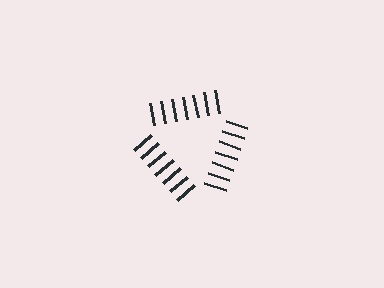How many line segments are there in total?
21 — 7 along each of the 3 edges.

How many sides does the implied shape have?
3 sides — the line-ends trace a triangle.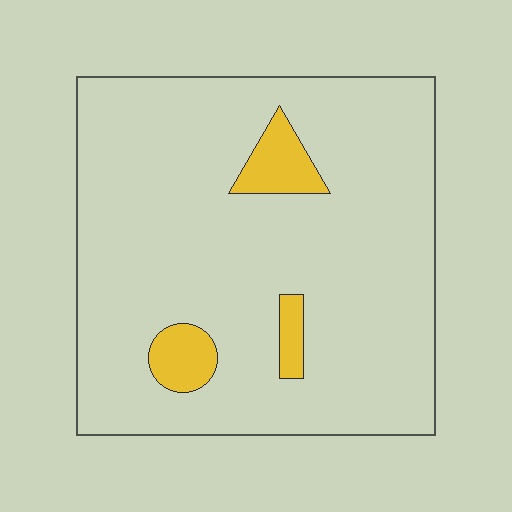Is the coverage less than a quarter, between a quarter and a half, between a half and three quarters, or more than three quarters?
Less than a quarter.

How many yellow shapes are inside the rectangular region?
3.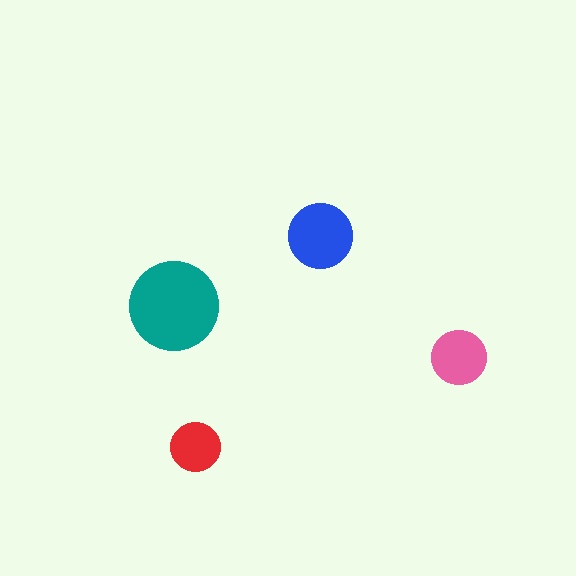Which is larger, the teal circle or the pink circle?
The teal one.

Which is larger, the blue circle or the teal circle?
The teal one.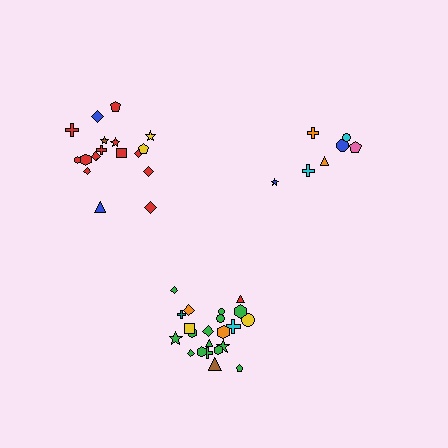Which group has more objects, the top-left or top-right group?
The top-left group.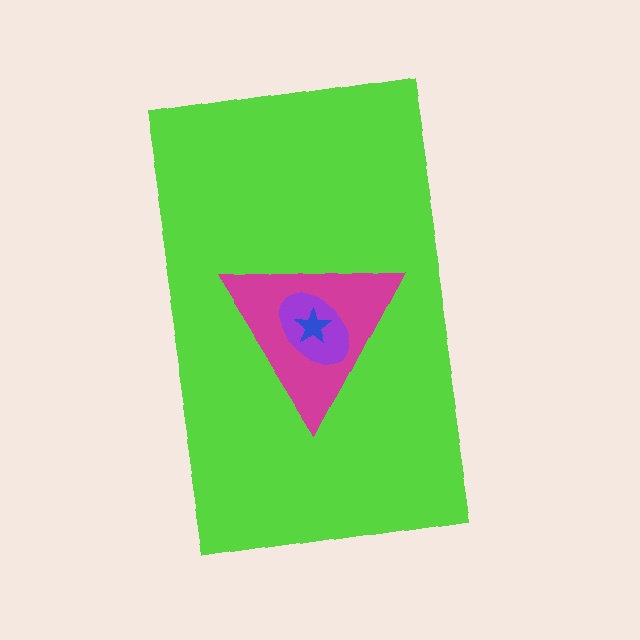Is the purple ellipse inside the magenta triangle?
Yes.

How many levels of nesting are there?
4.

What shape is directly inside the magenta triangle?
The purple ellipse.